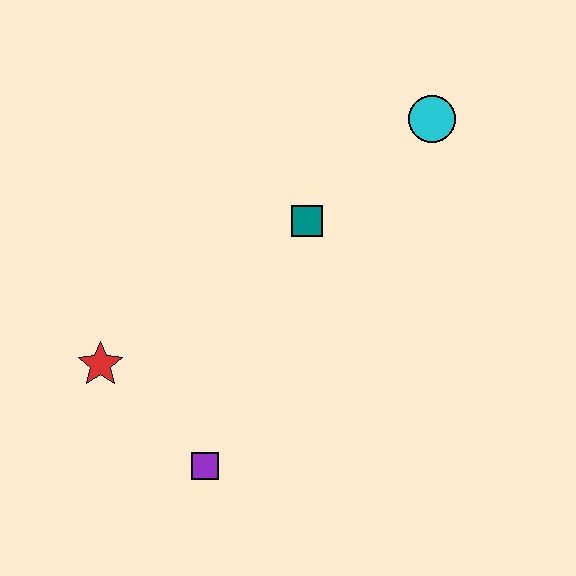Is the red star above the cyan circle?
No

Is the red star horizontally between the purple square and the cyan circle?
No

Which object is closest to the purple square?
The red star is closest to the purple square.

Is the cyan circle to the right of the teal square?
Yes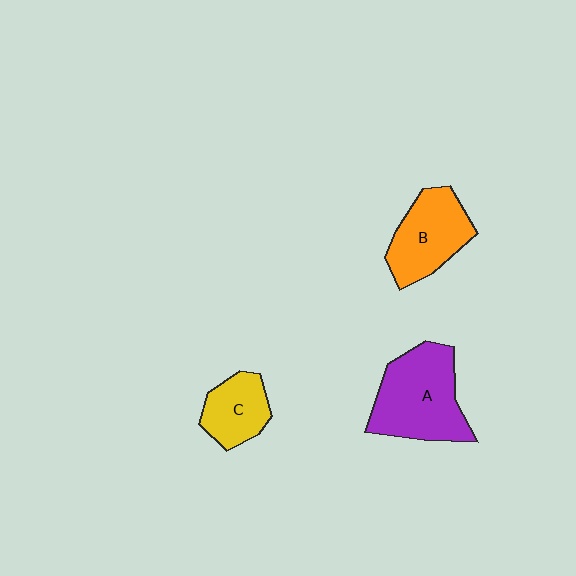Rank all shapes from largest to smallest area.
From largest to smallest: A (purple), B (orange), C (yellow).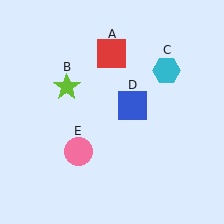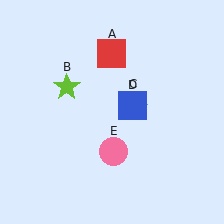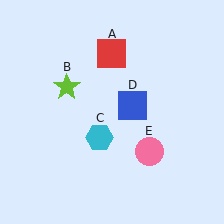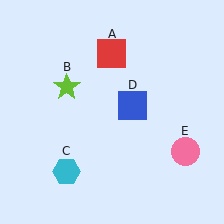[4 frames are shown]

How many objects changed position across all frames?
2 objects changed position: cyan hexagon (object C), pink circle (object E).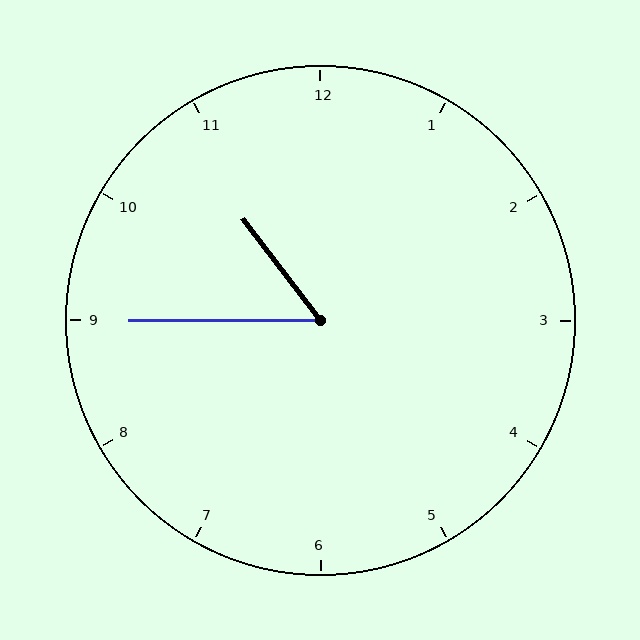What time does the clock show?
10:45.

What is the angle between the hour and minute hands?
Approximately 52 degrees.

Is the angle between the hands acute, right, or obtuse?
It is acute.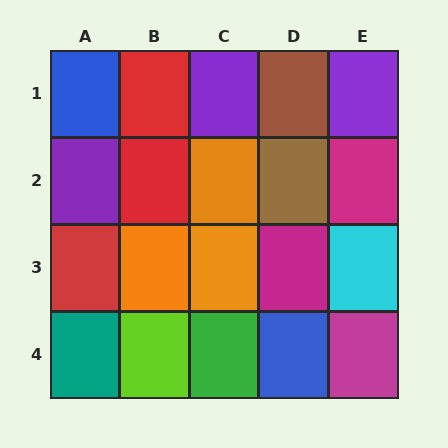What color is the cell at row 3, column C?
Orange.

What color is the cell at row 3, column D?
Magenta.